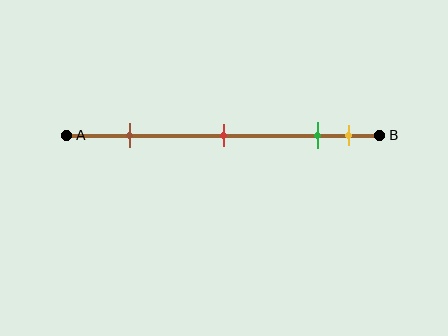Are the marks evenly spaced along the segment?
No, the marks are not evenly spaced.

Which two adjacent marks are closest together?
The green and yellow marks are the closest adjacent pair.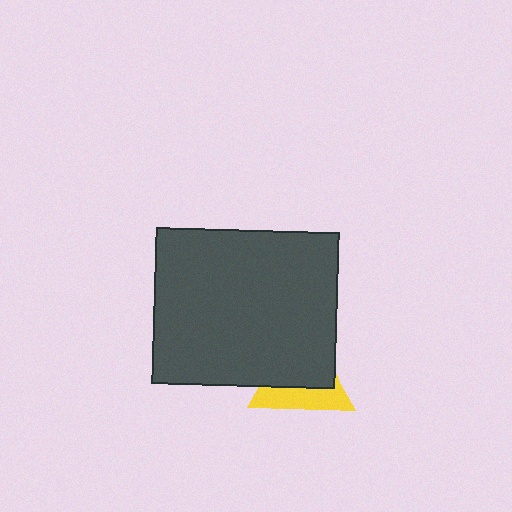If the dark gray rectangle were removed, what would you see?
You would see the complete yellow triangle.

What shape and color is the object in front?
The object in front is a dark gray rectangle.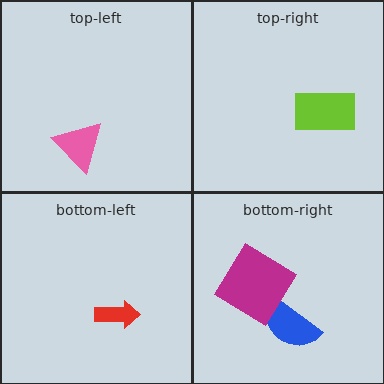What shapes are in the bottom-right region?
The blue semicircle, the magenta diamond.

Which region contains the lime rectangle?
The top-right region.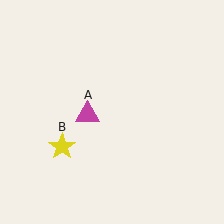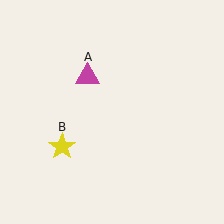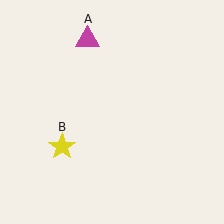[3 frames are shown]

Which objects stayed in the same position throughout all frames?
Yellow star (object B) remained stationary.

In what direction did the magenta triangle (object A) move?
The magenta triangle (object A) moved up.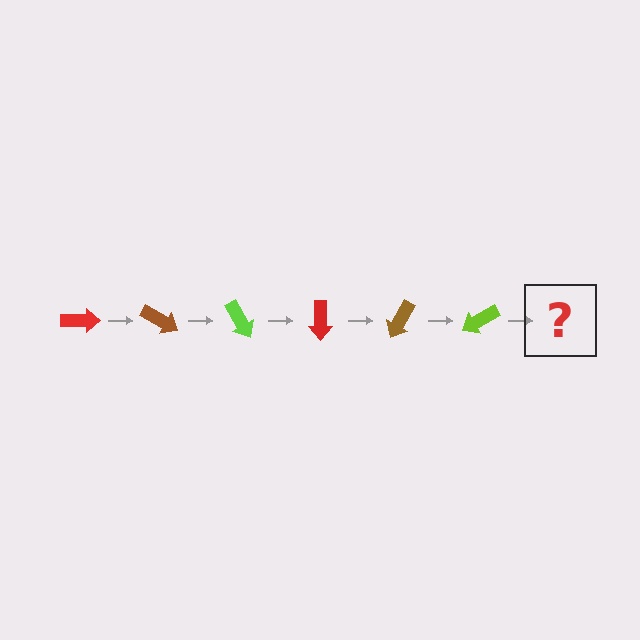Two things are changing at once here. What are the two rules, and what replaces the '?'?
The two rules are that it rotates 30 degrees each step and the color cycles through red, brown, and lime. The '?' should be a red arrow, rotated 180 degrees from the start.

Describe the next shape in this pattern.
It should be a red arrow, rotated 180 degrees from the start.